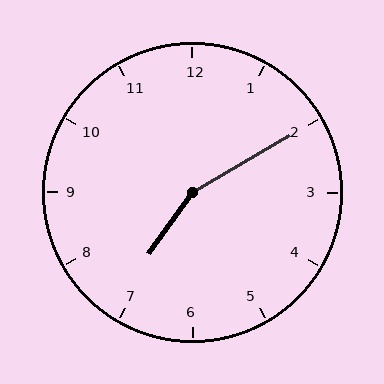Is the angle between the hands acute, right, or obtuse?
It is obtuse.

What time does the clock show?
7:10.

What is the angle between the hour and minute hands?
Approximately 155 degrees.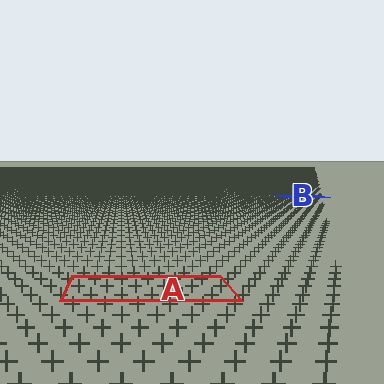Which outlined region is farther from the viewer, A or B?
Region B is farther from the viewer — the texture elements inside it appear smaller and more densely packed.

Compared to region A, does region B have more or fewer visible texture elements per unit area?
Region B has more texture elements per unit area — they are packed more densely because it is farther away.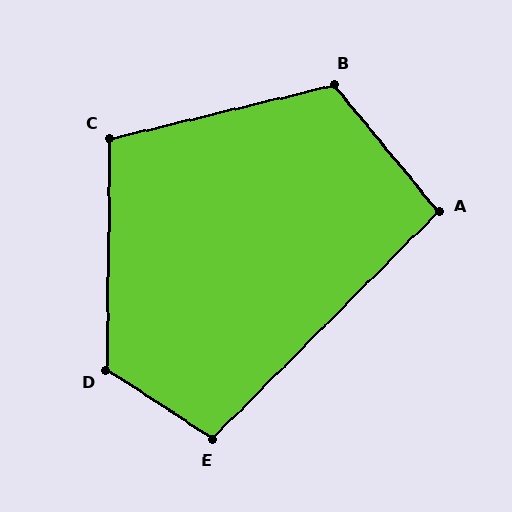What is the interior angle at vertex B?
Approximately 116 degrees (obtuse).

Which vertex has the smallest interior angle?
A, at approximately 96 degrees.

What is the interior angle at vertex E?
Approximately 102 degrees (obtuse).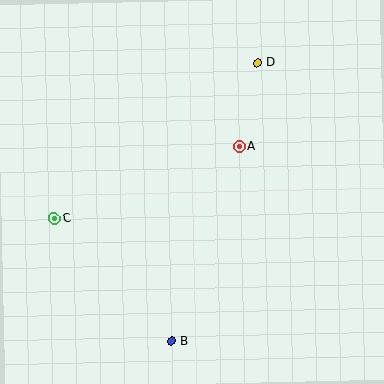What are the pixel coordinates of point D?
Point D is at (258, 63).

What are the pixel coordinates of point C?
Point C is at (54, 218).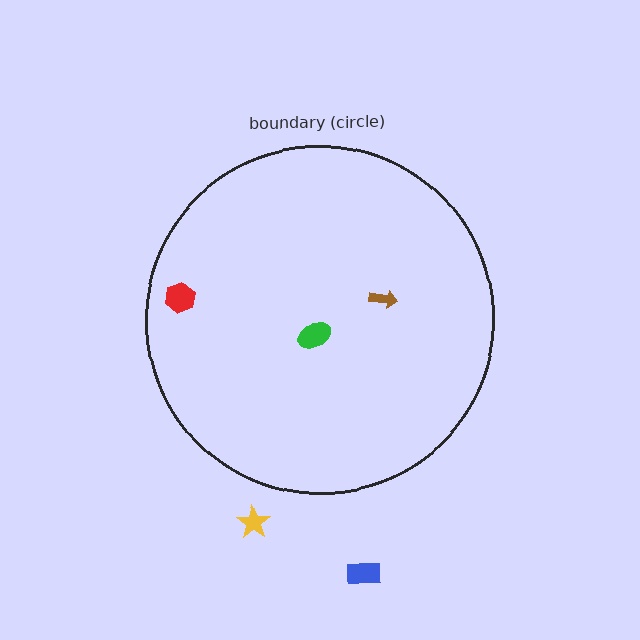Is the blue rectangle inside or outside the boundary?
Outside.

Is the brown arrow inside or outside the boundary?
Inside.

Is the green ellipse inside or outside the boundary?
Inside.